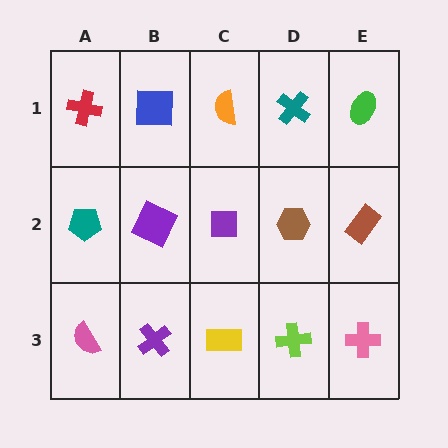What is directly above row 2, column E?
A green ellipse.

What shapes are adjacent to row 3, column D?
A brown hexagon (row 2, column D), a yellow rectangle (row 3, column C), a pink cross (row 3, column E).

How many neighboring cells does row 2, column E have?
3.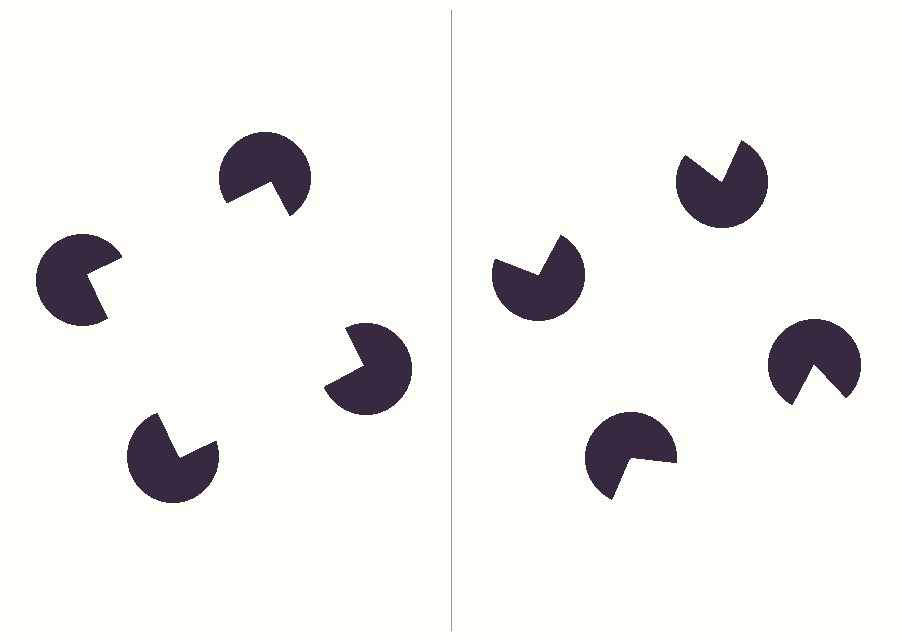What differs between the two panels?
The pac-man discs are positioned identically on both sides; only the wedge orientations differ. On the left they align to a square; on the right they are misaligned.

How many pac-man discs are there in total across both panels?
8 — 4 on each side.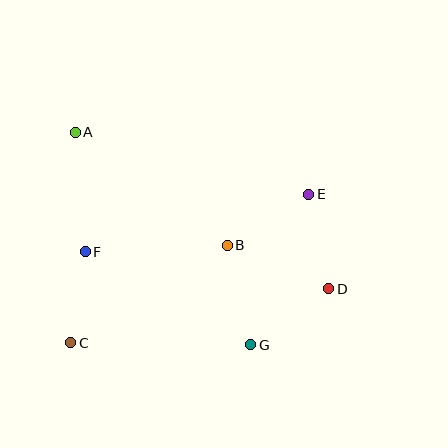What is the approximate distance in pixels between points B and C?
The distance between B and C is approximately 185 pixels.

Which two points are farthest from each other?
Points A and D are farthest from each other.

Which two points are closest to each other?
Points C and F are closest to each other.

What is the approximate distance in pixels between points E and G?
The distance between E and G is approximately 161 pixels.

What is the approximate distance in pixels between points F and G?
The distance between F and G is approximately 190 pixels.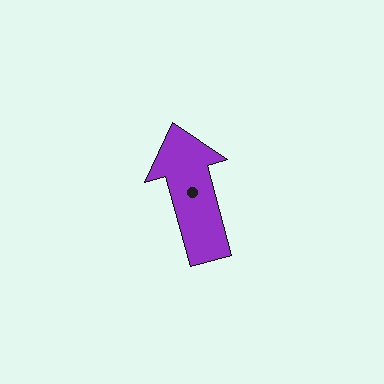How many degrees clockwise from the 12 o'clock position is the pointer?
Approximately 345 degrees.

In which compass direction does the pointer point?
North.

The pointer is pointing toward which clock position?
Roughly 11 o'clock.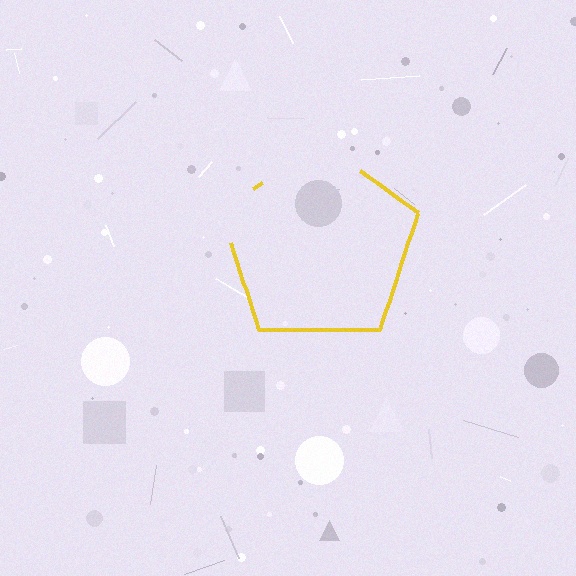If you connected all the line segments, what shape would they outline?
They would outline a pentagon.